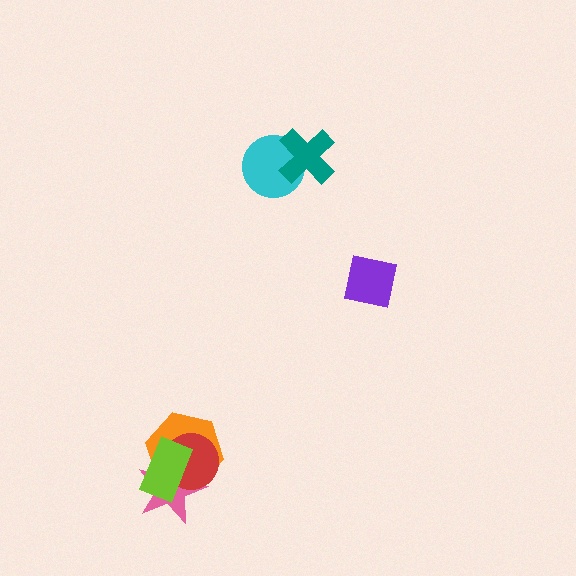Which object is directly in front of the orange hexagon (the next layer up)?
The red circle is directly in front of the orange hexagon.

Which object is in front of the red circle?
The lime rectangle is in front of the red circle.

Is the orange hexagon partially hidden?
Yes, it is partially covered by another shape.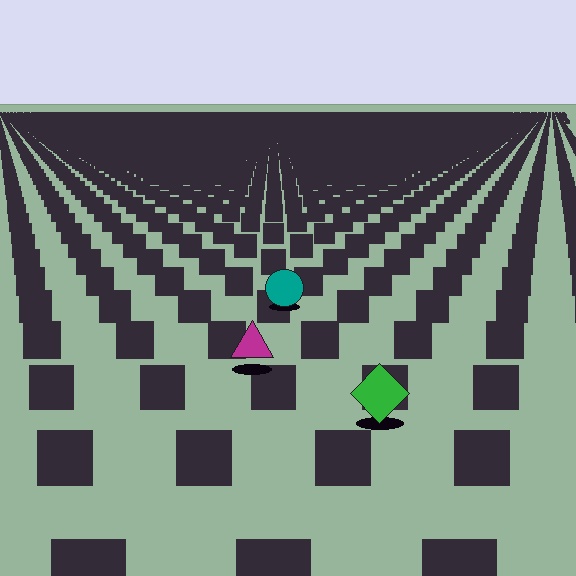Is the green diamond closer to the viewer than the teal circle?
Yes. The green diamond is closer — you can tell from the texture gradient: the ground texture is coarser near it.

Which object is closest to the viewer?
The green diamond is closest. The texture marks near it are larger and more spread out.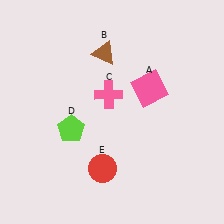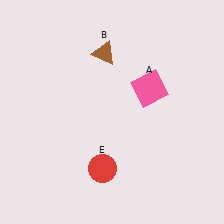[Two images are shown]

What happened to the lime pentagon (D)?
The lime pentagon (D) was removed in Image 2. It was in the bottom-left area of Image 1.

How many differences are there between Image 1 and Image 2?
There are 2 differences between the two images.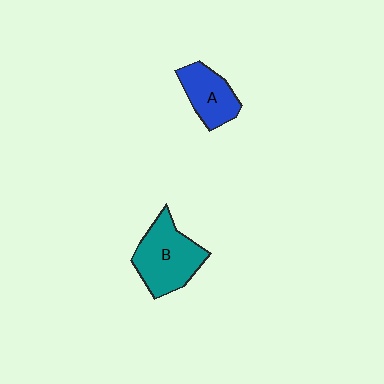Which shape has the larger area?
Shape B (teal).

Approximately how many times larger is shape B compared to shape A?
Approximately 1.5 times.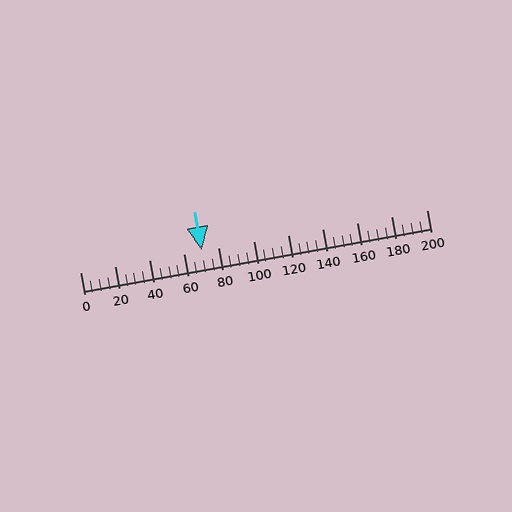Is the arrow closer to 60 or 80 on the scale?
The arrow is closer to 80.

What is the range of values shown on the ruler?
The ruler shows values from 0 to 200.